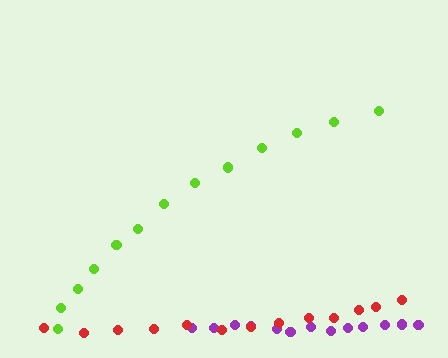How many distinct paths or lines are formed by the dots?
There are 3 distinct paths.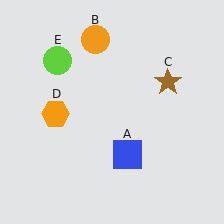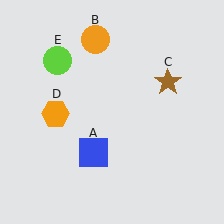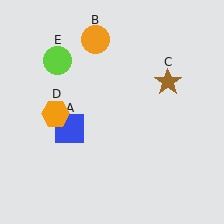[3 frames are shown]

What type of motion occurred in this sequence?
The blue square (object A) rotated clockwise around the center of the scene.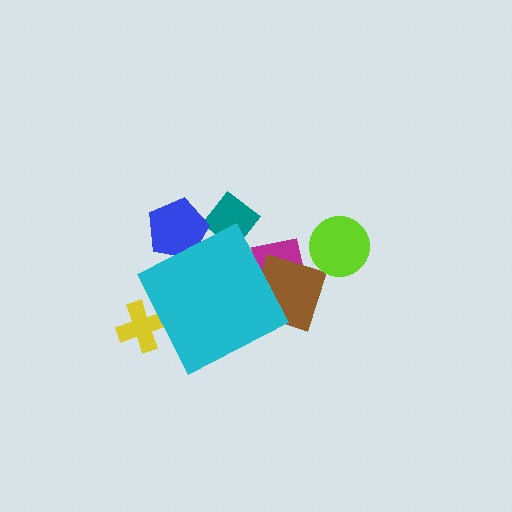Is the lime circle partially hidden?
No, the lime circle is fully visible.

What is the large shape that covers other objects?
A cyan diamond.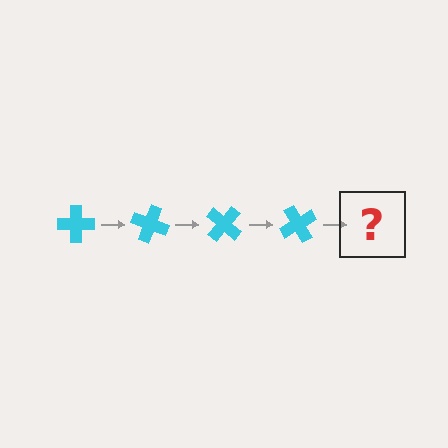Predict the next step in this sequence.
The next step is a cyan cross rotated 80 degrees.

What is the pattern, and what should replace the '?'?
The pattern is that the cross rotates 20 degrees each step. The '?' should be a cyan cross rotated 80 degrees.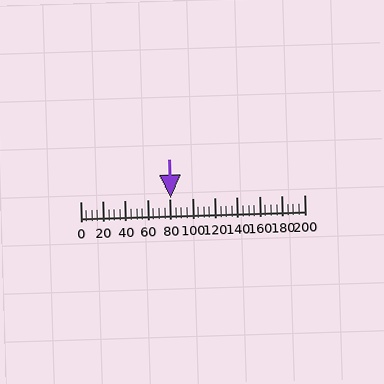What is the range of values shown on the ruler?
The ruler shows values from 0 to 200.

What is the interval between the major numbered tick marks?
The major tick marks are spaced 20 units apart.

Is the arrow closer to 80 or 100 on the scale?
The arrow is closer to 80.